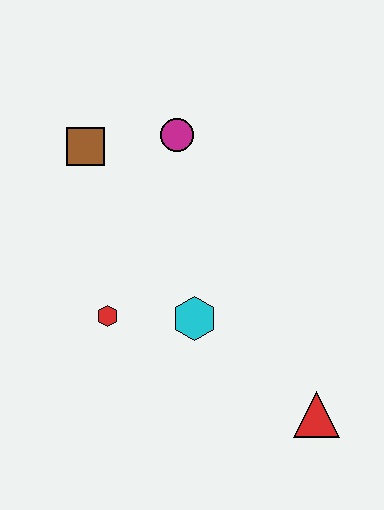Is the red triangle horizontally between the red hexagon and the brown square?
No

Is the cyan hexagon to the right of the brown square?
Yes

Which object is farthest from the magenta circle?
The red triangle is farthest from the magenta circle.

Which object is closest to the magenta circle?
The brown square is closest to the magenta circle.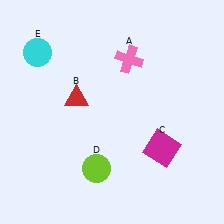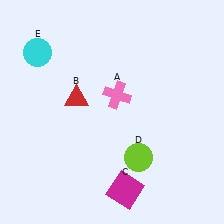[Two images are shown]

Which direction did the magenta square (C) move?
The magenta square (C) moved down.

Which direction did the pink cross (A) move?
The pink cross (A) moved down.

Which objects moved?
The objects that moved are: the pink cross (A), the magenta square (C), the lime circle (D).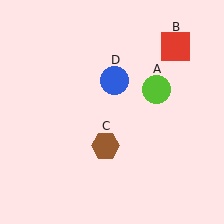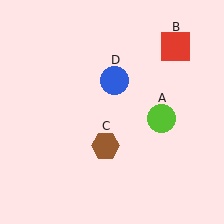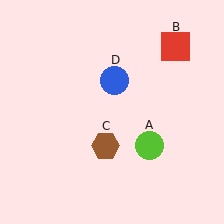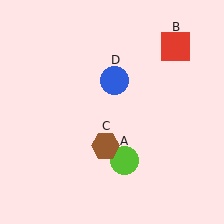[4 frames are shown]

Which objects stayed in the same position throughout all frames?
Red square (object B) and brown hexagon (object C) and blue circle (object D) remained stationary.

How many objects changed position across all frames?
1 object changed position: lime circle (object A).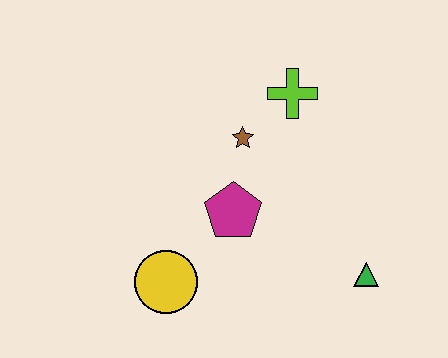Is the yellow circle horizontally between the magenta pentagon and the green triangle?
No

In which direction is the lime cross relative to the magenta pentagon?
The lime cross is above the magenta pentagon.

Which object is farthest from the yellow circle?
The lime cross is farthest from the yellow circle.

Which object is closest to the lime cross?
The brown star is closest to the lime cross.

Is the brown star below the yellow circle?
No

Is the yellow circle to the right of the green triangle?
No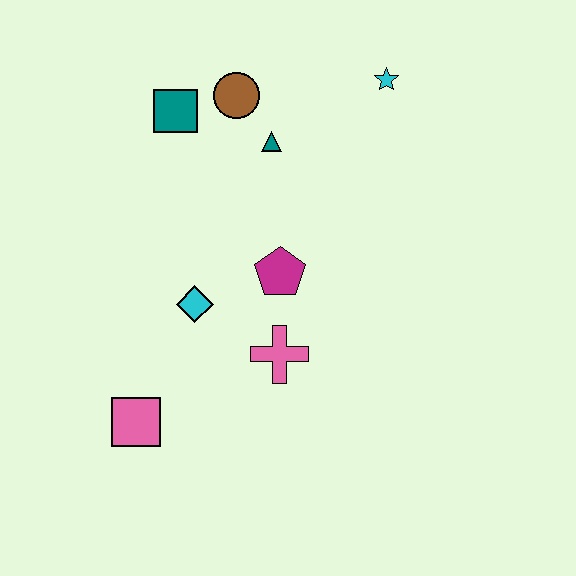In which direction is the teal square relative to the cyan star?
The teal square is to the left of the cyan star.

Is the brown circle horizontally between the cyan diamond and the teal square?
No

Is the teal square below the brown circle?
Yes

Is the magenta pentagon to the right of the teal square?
Yes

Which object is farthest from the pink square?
The cyan star is farthest from the pink square.